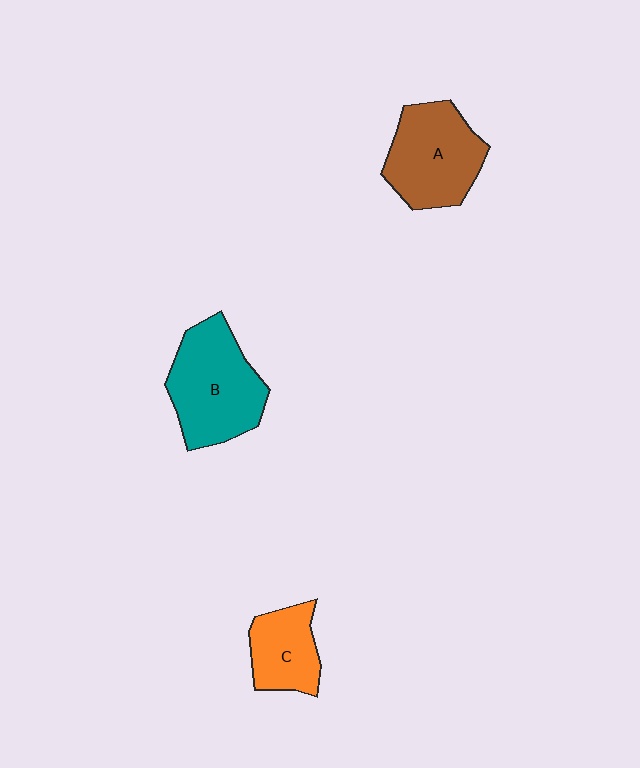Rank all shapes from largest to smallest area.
From largest to smallest: B (teal), A (brown), C (orange).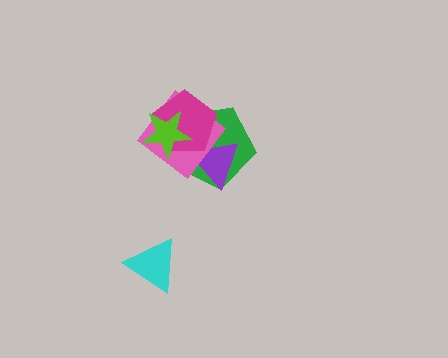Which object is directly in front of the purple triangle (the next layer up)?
The pink diamond is directly in front of the purple triangle.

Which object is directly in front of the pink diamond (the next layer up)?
The magenta pentagon is directly in front of the pink diamond.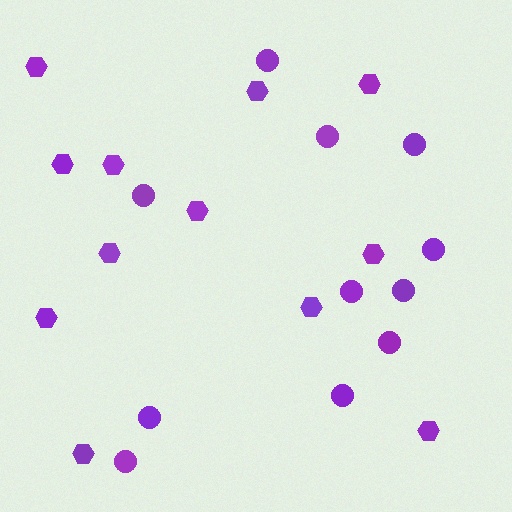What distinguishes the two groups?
There are 2 groups: one group of circles (11) and one group of hexagons (12).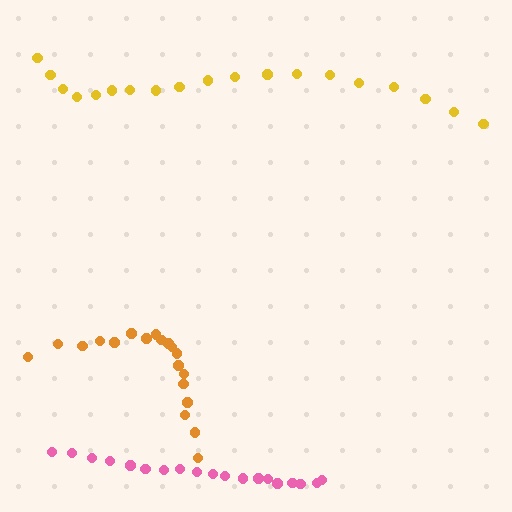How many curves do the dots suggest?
There are 3 distinct paths.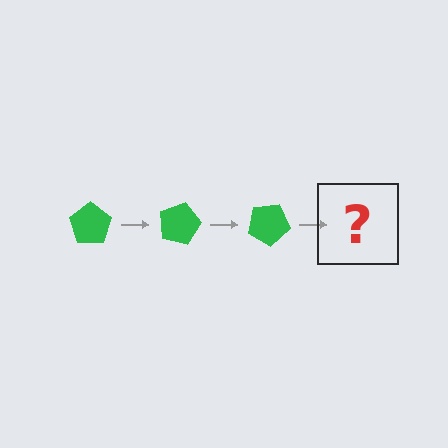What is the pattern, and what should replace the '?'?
The pattern is that the pentagon rotates 15 degrees each step. The '?' should be a green pentagon rotated 45 degrees.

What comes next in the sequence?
The next element should be a green pentagon rotated 45 degrees.